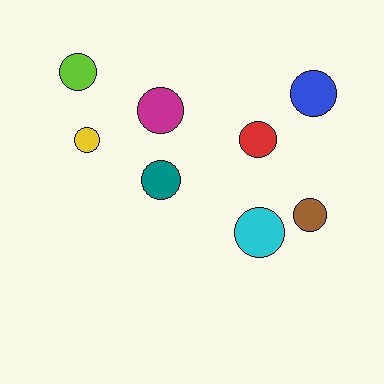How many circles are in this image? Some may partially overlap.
There are 8 circles.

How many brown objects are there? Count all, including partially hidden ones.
There is 1 brown object.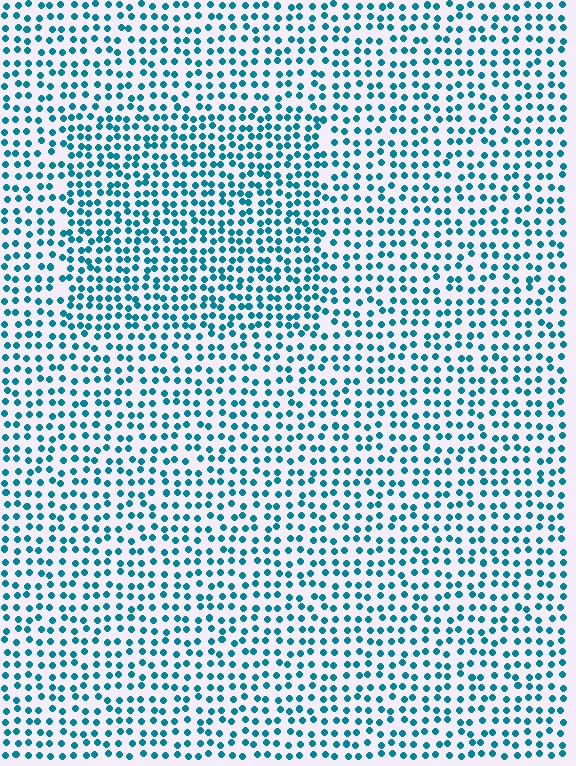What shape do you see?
I see a rectangle.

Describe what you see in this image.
The image contains small teal elements arranged at two different densities. A rectangle-shaped region is visible where the elements are more densely packed than the surrounding area.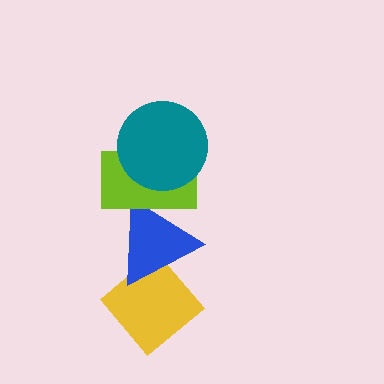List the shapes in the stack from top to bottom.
From top to bottom: the teal circle, the lime rectangle, the blue triangle, the yellow diamond.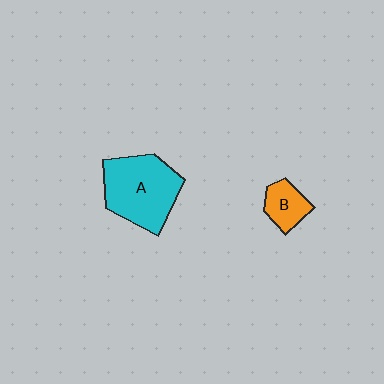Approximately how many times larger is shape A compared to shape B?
Approximately 2.7 times.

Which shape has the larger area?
Shape A (cyan).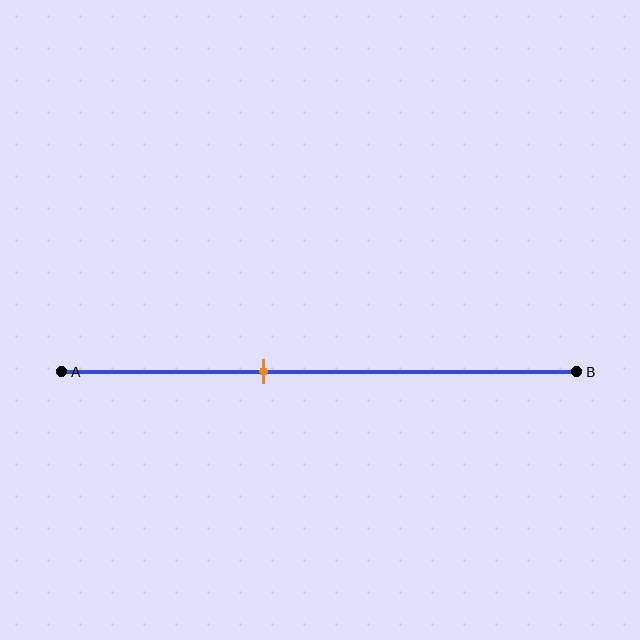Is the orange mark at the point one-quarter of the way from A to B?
No, the mark is at about 40% from A, not at the 25% one-quarter point.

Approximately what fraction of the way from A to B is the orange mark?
The orange mark is approximately 40% of the way from A to B.